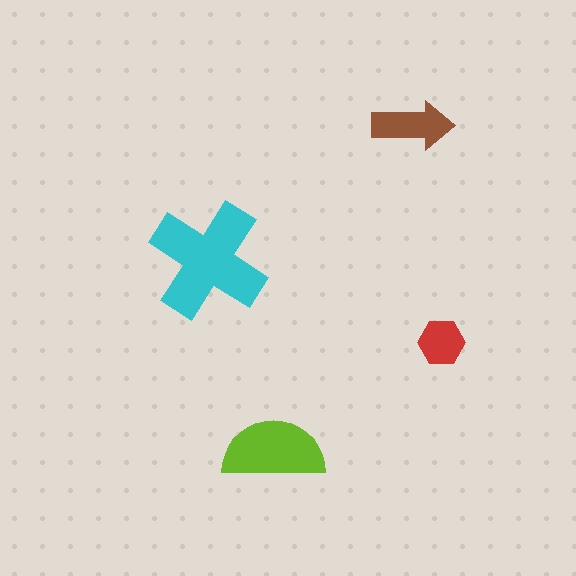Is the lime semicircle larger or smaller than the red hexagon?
Larger.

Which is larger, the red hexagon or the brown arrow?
The brown arrow.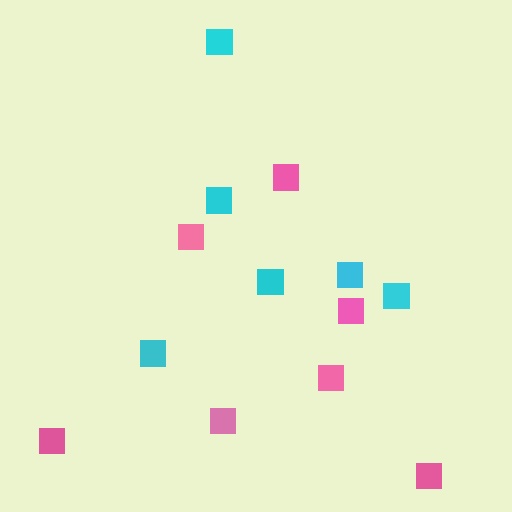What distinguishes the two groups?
There are 2 groups: one group of cyan squares (6) and one group of pink squares (7).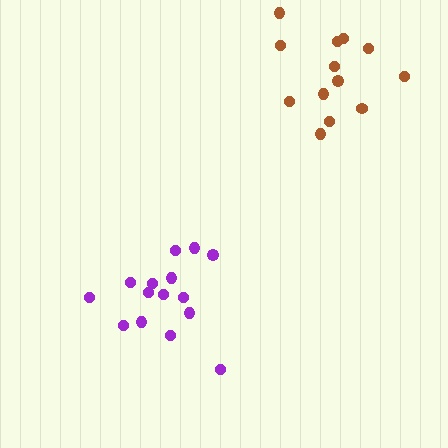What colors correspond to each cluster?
The clusters are colored: purple, brown.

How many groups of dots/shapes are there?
There are 2 groups.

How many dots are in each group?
Group 1: 15 dots, Group 2: 13 dots (28 total).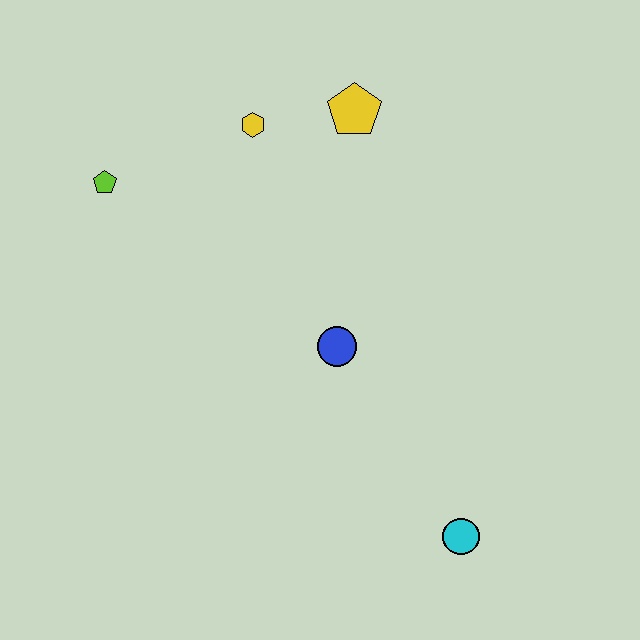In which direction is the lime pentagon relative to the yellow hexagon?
The lime pentagon is to the left of the yellow hexagon.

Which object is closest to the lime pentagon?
The yellow hexagon is closest to the lime pentagon.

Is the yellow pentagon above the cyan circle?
Yes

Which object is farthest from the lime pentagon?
The cyan circle is farthest from the lime pentagon.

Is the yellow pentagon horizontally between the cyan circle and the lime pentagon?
Yes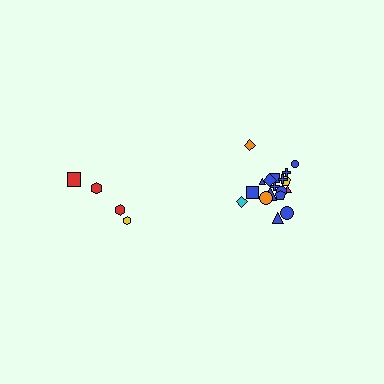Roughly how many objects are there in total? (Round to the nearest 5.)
Roughly 20 objects in total.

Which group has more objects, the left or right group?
The right group.